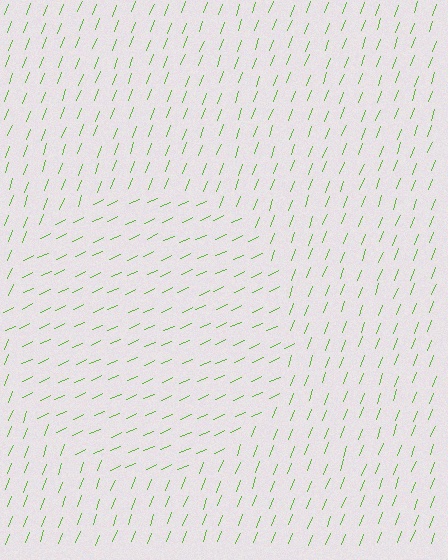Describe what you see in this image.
The image is filled with small lime line segments. A circle region in the image has lines oriented differently from the surrounding lines, creating a visible texture boundary.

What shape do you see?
I see a circle.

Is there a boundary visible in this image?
Yes, there is a texture boundary formed by a change in line orientation.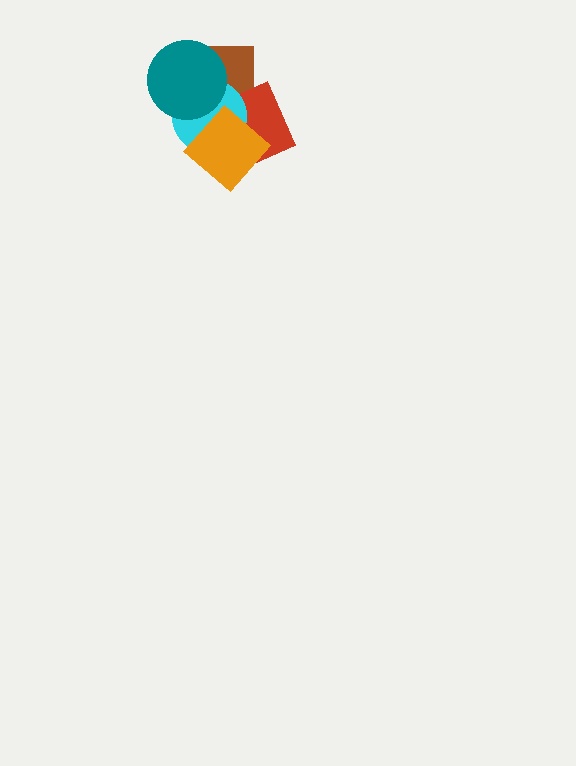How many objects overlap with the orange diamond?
3 objects overlap with the orange diamond.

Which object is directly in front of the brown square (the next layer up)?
The red diamond is directly in front of the brown square.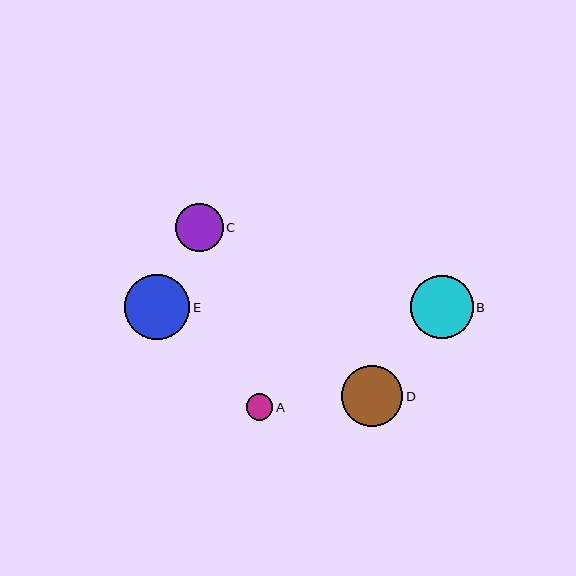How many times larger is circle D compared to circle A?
Circle D is approximately 2.3 times the size of circle A.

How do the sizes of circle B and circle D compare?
Circle B and circle D are approximately the same size.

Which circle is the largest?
Circle E is the largest with a size of approximately 65 pixels.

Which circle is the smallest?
Circle A is the smallest with a size of approximately 27 pixels.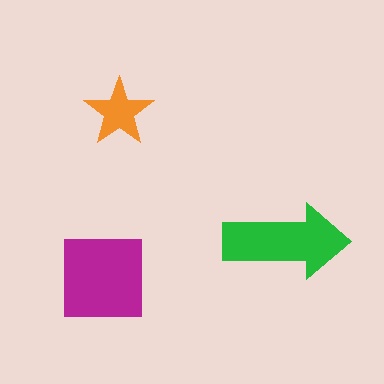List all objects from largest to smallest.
The magenta square, the green arrow, the orange star.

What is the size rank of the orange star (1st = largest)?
3rd.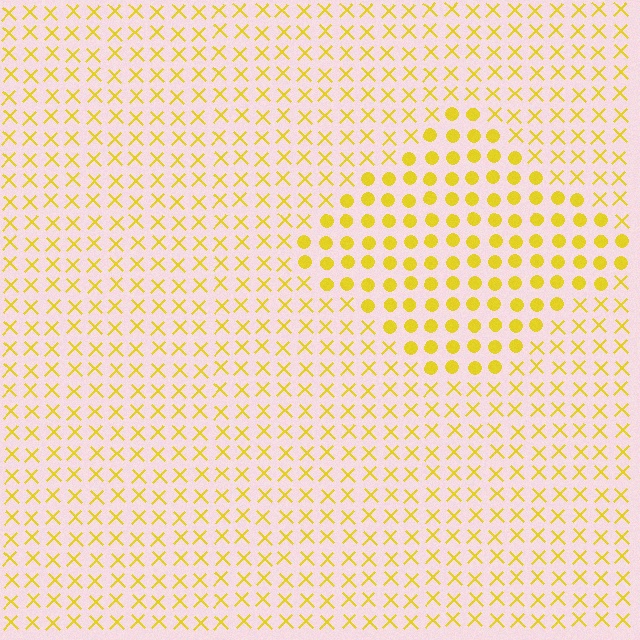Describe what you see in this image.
The image is filled with small yellow elements arranged in a uniform grid. A diamond-shaped region contains circles, while the surrounding area contains X marks. The boundary is defined purely by the change in element shape.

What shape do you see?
I see a diamond.